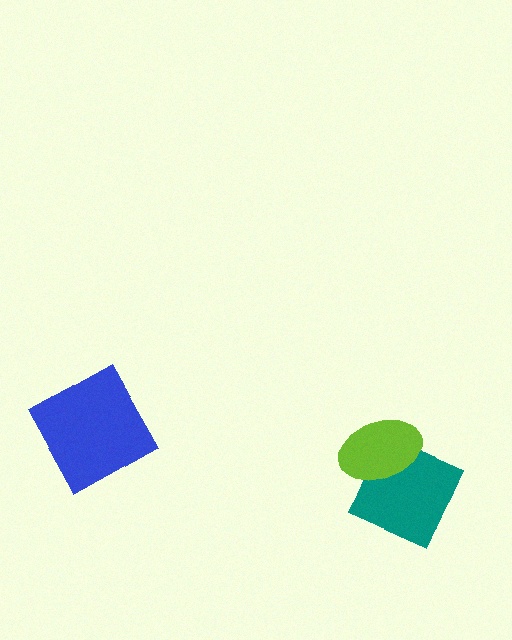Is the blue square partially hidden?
No, no other shape covers it.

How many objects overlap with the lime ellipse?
1 object overlaps with the lime ellipse.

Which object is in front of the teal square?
The lime ellipse is in front of the teal square.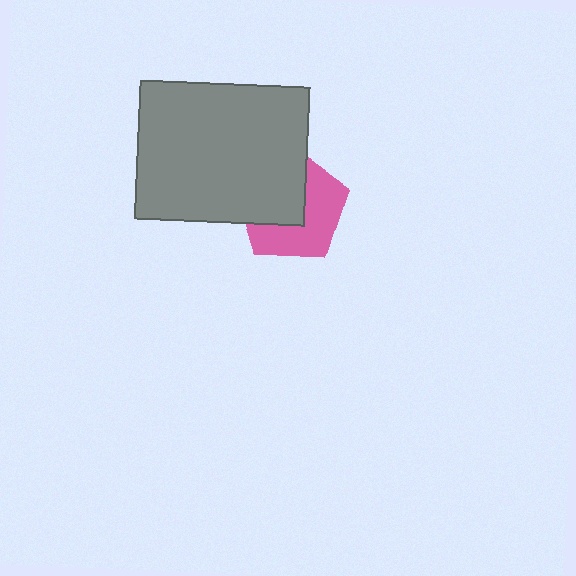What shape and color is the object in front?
The object in front is a gray rectangle.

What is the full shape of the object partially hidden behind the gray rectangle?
The partially hidden object is a pink pentagon.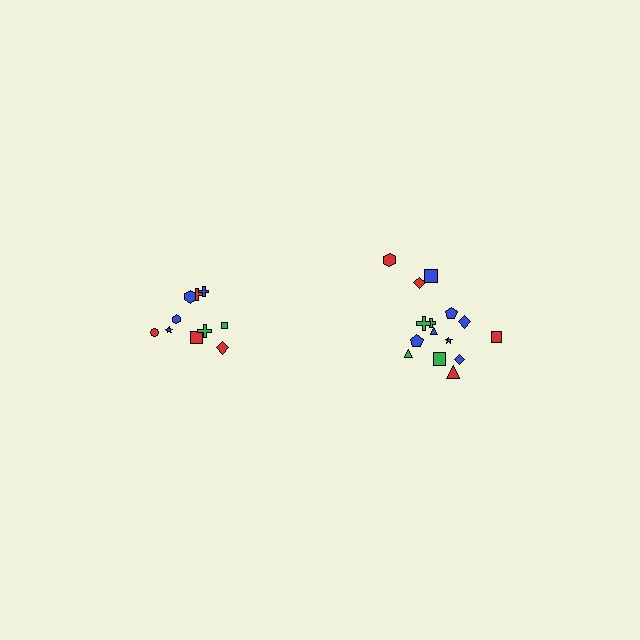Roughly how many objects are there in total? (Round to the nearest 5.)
Roughly 25 objects in total.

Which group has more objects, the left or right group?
The right group.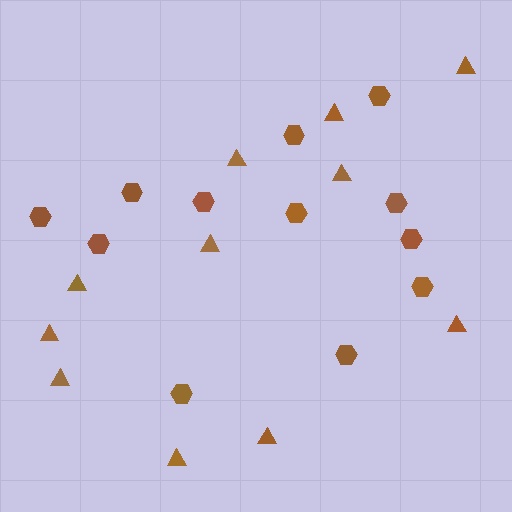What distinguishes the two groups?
There are 2 groups: one group of hexagons (12) and one group of triangles (11).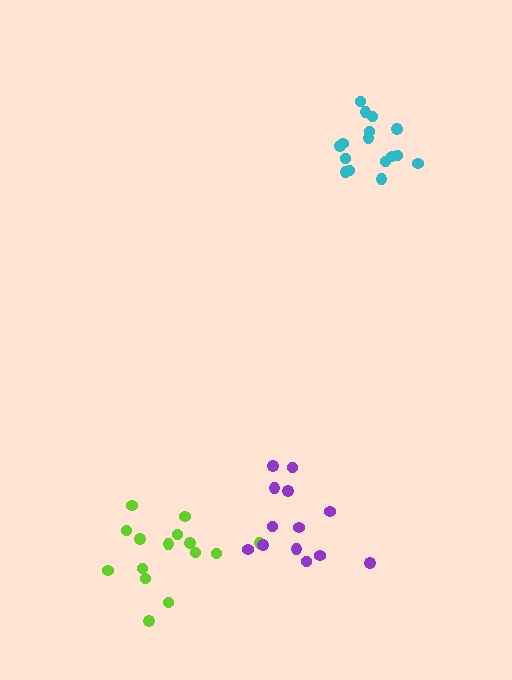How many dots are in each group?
Group 1: 15 dots, Group 2: 16 dots, Group 3: 13 dots (44 total).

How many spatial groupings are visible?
There are 3 spatial groupings.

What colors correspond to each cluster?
The clusters are colored: lime, cyan, purple.